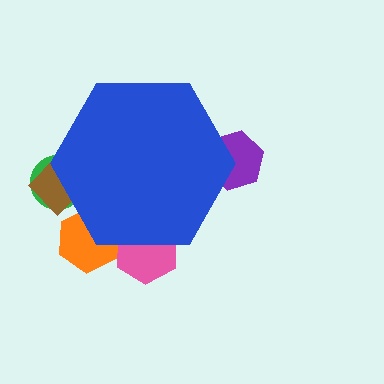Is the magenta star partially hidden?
Yes, the magenta star is partially hidden behind the blue hexagon.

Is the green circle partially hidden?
Yes, the green circle is partially hidden behind the blue hexagon.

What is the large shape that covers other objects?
A blue hexagon.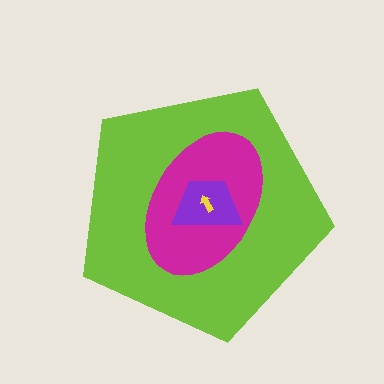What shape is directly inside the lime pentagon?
The magenta ellipse.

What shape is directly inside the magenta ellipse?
The purple trapezoid.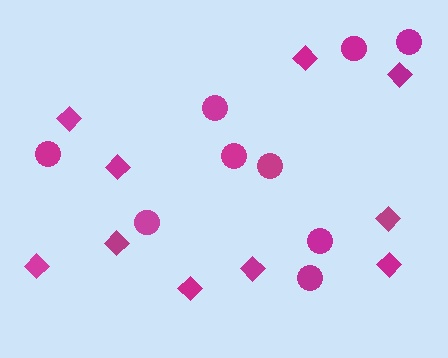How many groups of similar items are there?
There are 2 groups: one group of circles (9) and one group of diamonds (10).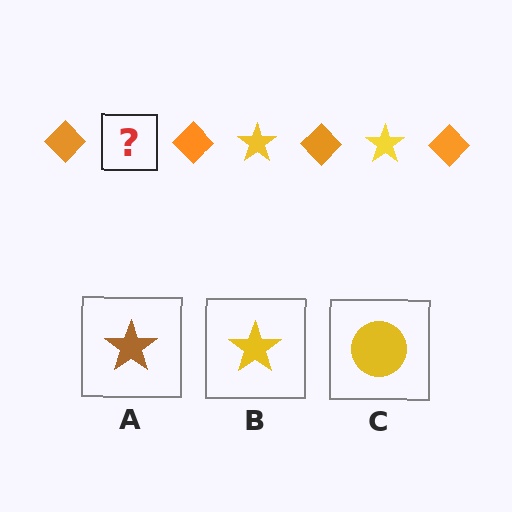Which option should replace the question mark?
Option B.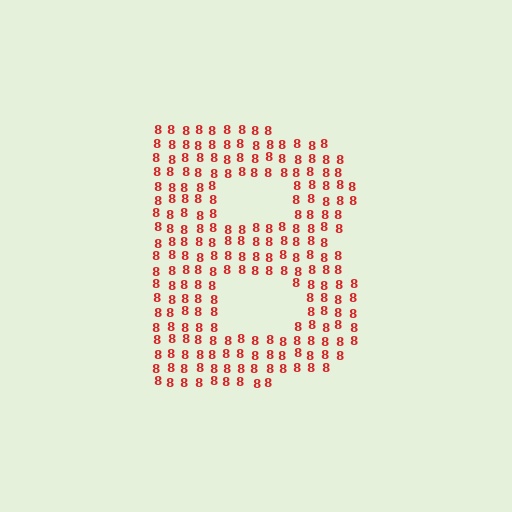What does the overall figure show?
The overall figure shows the letter B.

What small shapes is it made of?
It is made of small digit 8's.